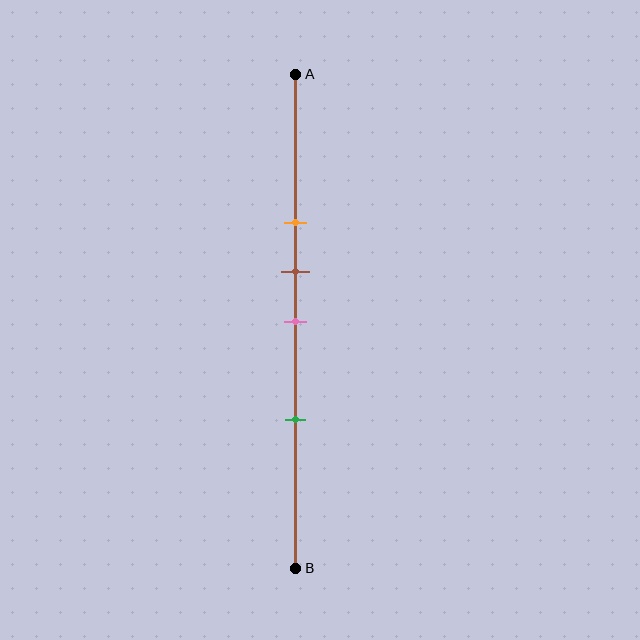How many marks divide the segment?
There are 4 marks dividing the segment.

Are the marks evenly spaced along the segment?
No, the marks are not evenly spaced.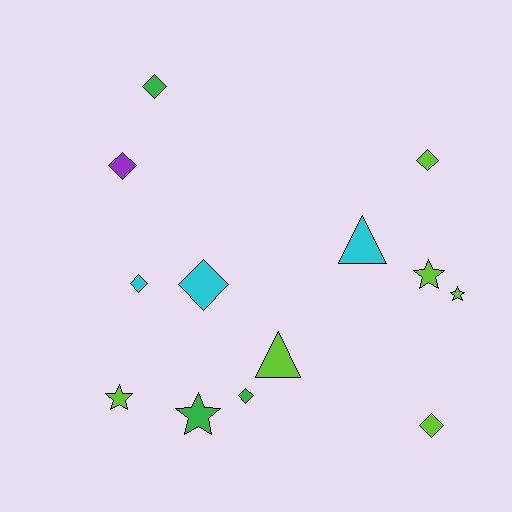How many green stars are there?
There is 1 green star.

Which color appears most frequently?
Lime, with 6 objects.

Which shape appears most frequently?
Diamond, with 7 objects.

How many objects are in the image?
There are 13 objects.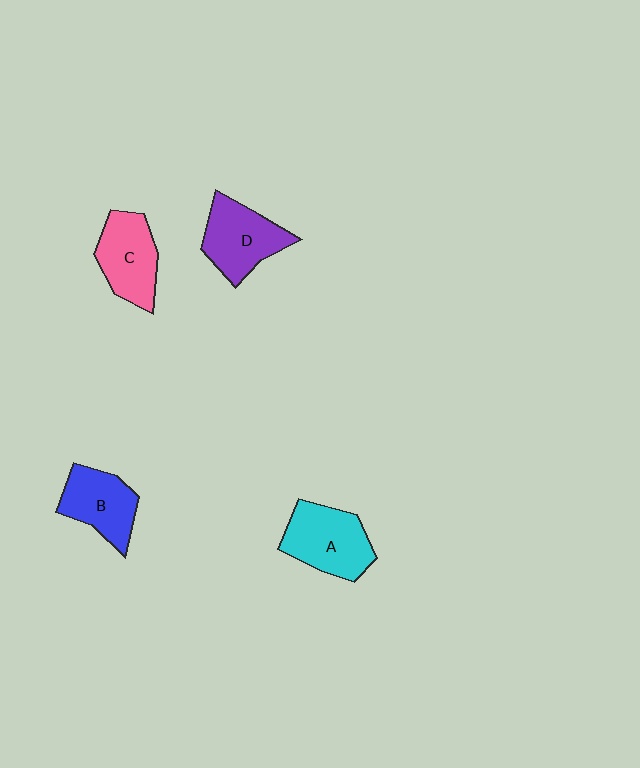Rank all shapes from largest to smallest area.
From largest to smallest: A (cyan), D (purple), C (pink), B (blue).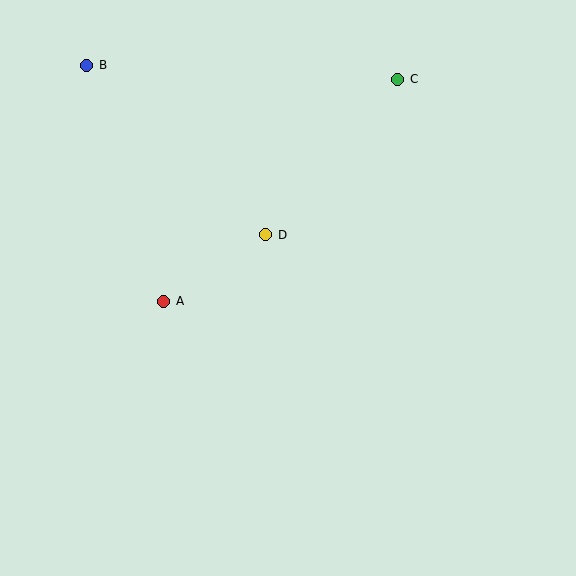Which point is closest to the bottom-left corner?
Point A is closest to the bottom-left corner.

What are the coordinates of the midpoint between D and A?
The midpoint between D and A is at (215, 268).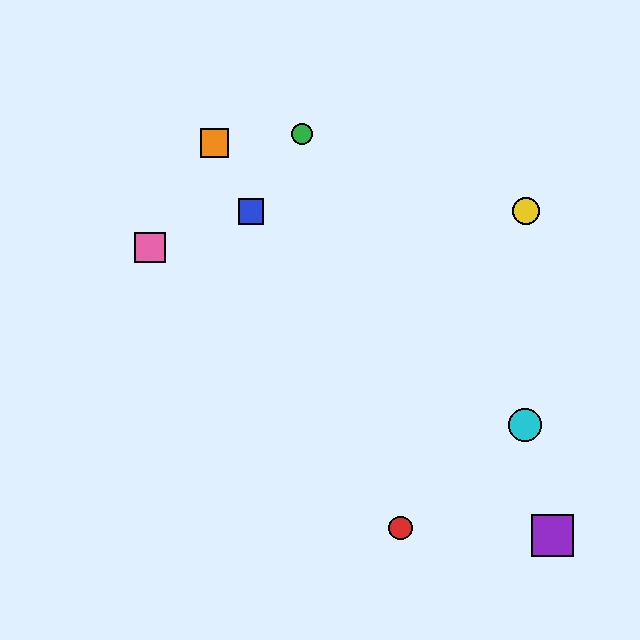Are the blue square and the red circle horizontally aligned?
No, the blue square is at y≈211 and the red circle is at y≈528.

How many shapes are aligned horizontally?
2 shapes (the blue square, the yellow circle) are aligned horizontally.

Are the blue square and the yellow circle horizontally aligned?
Yes, both are at y≈211.